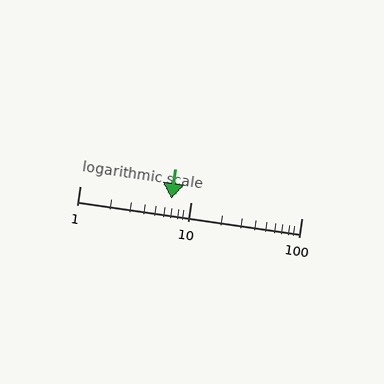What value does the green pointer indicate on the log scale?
The pointer indicates approximately 6.7.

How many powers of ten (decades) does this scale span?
The scale spans 2 decades, from 1 to 100.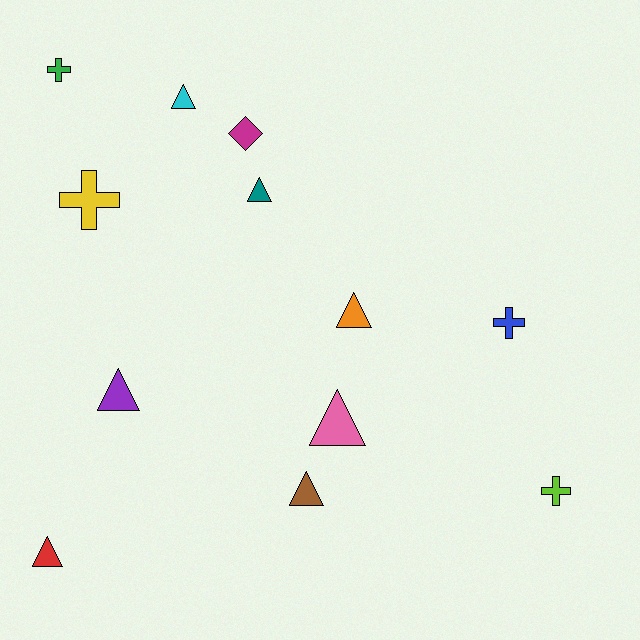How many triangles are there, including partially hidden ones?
There are 7 triangles.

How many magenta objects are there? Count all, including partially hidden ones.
There is 1 magenta object.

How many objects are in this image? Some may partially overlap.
There are 12 objects.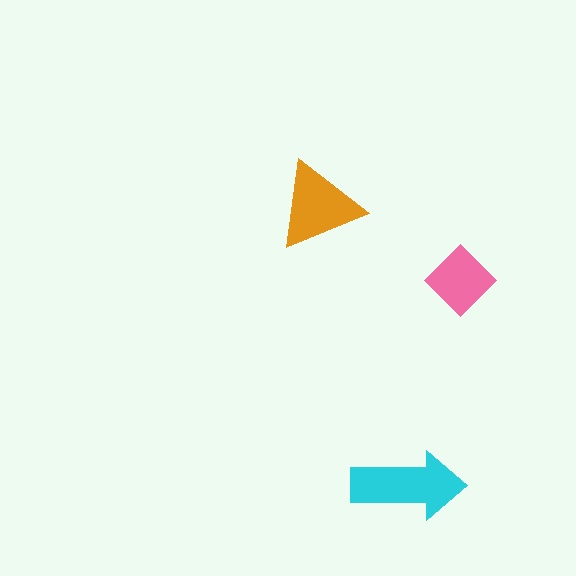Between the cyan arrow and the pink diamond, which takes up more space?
The cyan arrow.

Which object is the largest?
The cyan arrow.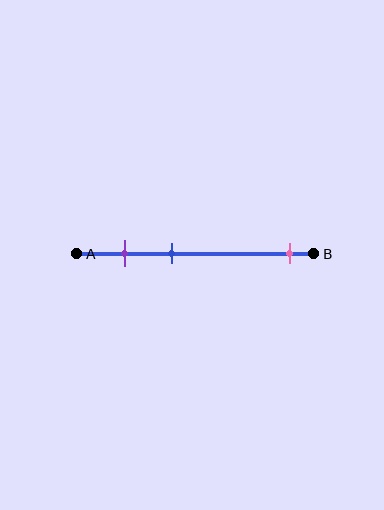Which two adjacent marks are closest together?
The purple and blue marks are the closest adjacent pair.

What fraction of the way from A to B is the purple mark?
The purple mark is approximately 20% (0.2) of the way from A to B.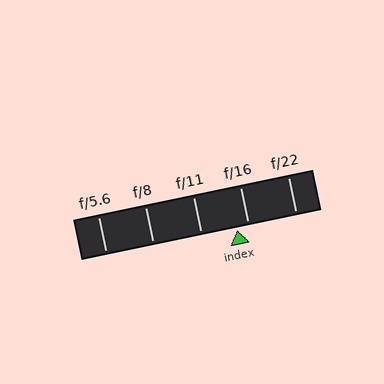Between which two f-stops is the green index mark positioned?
The index mark is between f/11 and f/16.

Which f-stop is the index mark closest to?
The index mark is closest to f/16.